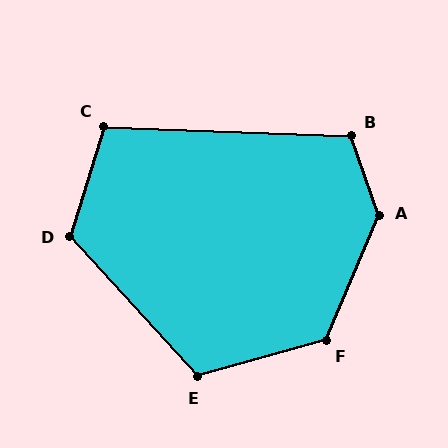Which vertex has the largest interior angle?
A, at approximately 138 degrees.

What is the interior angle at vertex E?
Approximately 117 degrees (obtuse).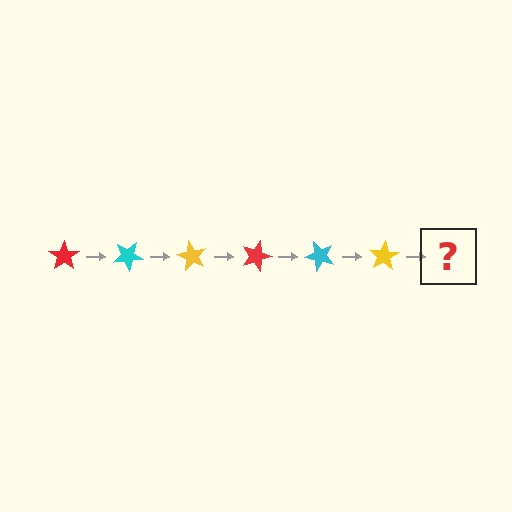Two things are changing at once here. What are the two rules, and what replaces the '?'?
The two rules are that it rotates 30 degrees each step and the color cycles through red, cyan, and yellow. The '?' should be a red star, rotated 180 degrees from the start.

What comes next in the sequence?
The next element should be a red star, rotated 180 degrees from the start.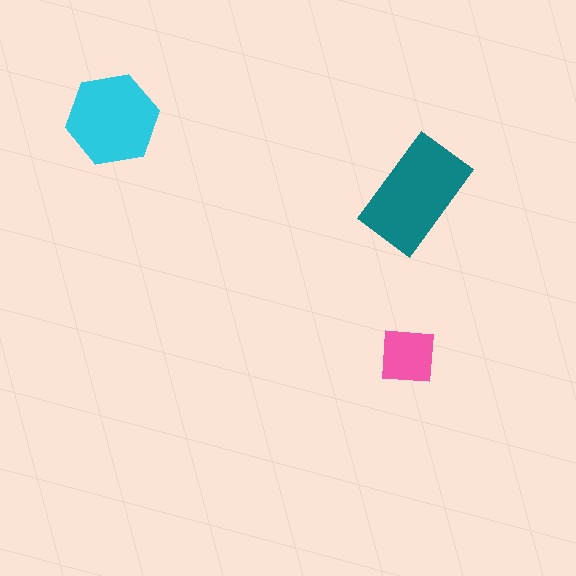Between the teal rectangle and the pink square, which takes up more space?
The teal rectangle.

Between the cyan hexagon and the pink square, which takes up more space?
The cyan hexagon.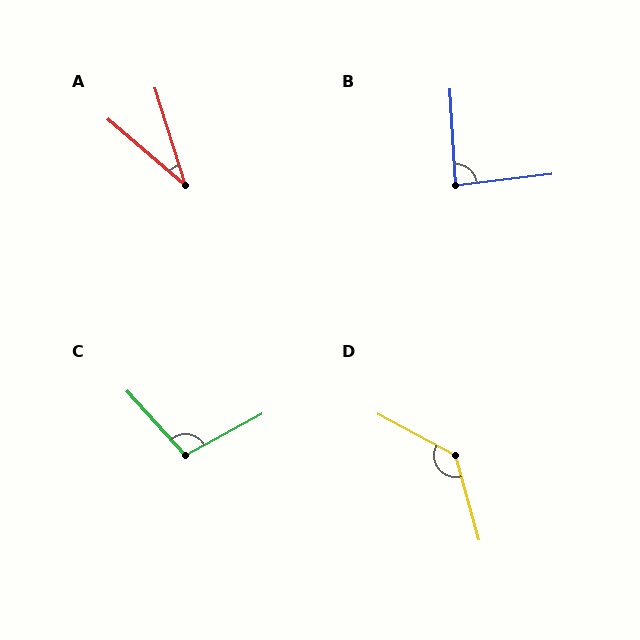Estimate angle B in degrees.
Approximately 86 degrees.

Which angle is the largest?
D, at approximately 134 degrees.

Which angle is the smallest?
A, at approximately 32 degrees.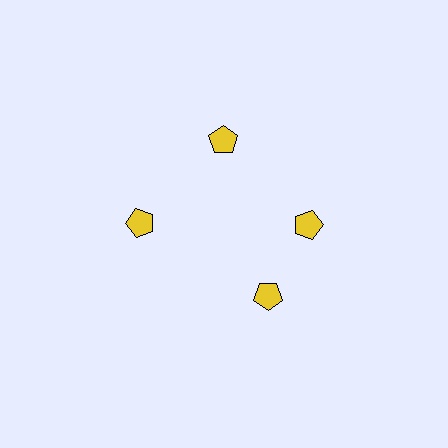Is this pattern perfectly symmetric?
No. The 4 yellow pentagons are arranged in a ring, but one element near the 6 o'clock position is rotated out of alignment along the ring, breaking the 4-fold rotational symmetry.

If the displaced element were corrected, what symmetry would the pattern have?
It would have 4-fold rotational symmetry — the pattern would map onto itself every 90 degrees.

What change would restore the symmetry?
The symmetry would be restored by rotating it back into even spacing with its neighbors so that all 4 pentagons sit at equal angles and equal distance from the center.